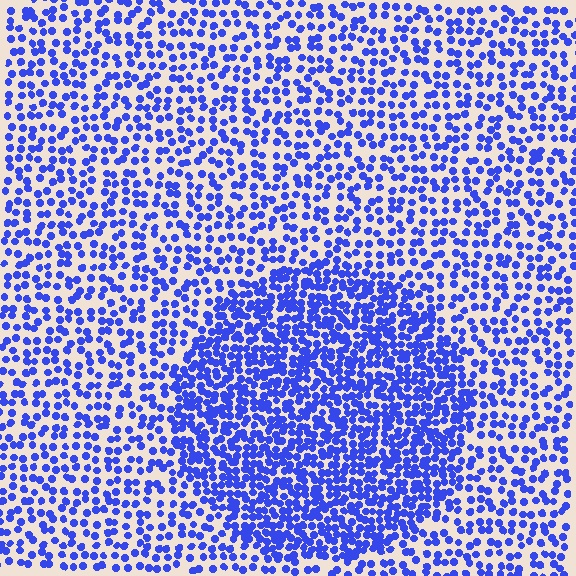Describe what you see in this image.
The image contains small blue elements arranged at two different densities. A circle-shaped region is visible where the elements are more densely packed than the surrounding area.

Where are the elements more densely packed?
The elements are more densely packed inside the circle boundary.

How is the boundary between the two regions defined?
The boundary is defined by a change in element density (approximately 1.9x ratio). All elements are the same color, size, and shape.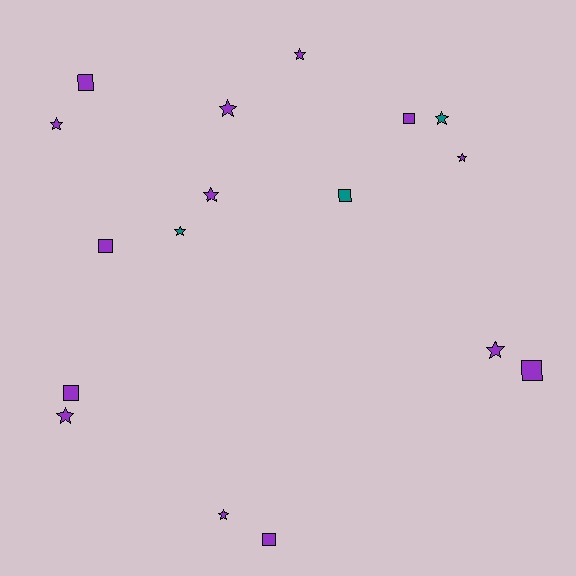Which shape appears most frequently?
Star, with 10 objects.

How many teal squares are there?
There is 1 teal square.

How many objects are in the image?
There are 17 objects.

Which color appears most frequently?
Purple, with 14 objects.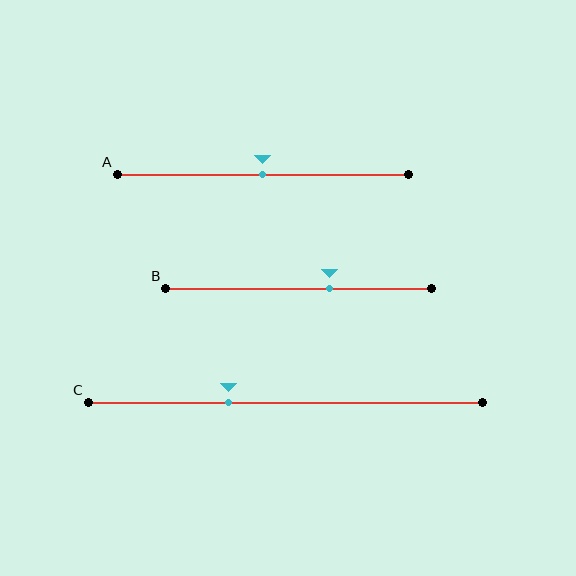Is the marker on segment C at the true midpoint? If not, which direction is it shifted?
No, the marker on segment C is shifted to the left by about 14% of the segment length.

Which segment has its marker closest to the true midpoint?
Segment A has its marker closest to the true midpoint.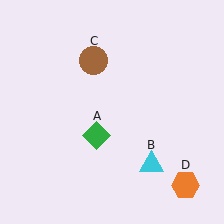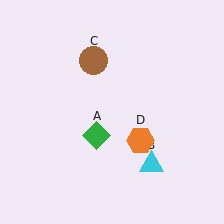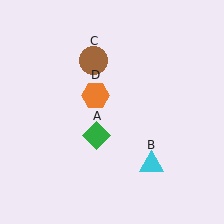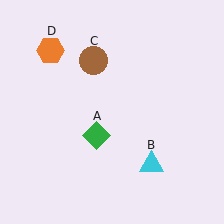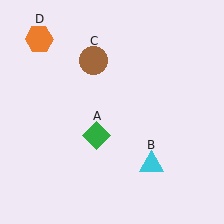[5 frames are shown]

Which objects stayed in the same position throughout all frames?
Green diamond (object A) and cyan triangle (object B) and brown circle (object C) remained stationary.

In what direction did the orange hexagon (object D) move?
The orange hexagon (object D) moved up and to the left.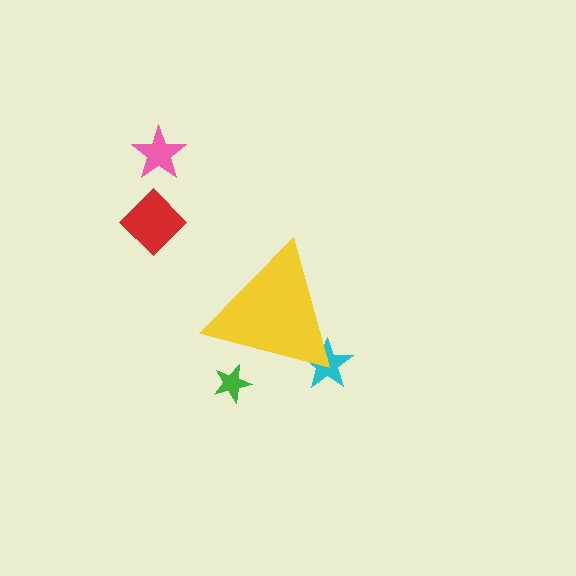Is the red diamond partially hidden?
No, the red diamond is fully visible.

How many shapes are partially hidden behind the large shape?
2 shapes are partially hidden.